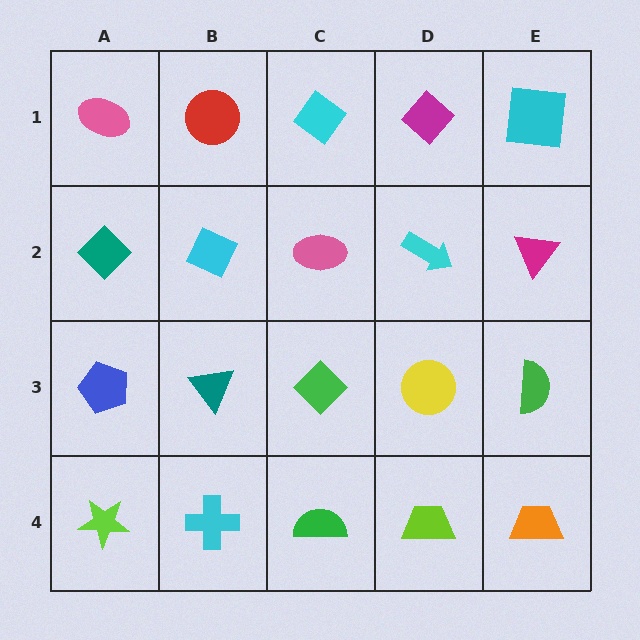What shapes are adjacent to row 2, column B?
A red circle (row 1, column B), a teal triangle (row 3, column B), a teal diamond (row 2, column A), a pink ellipse (row 2, column C).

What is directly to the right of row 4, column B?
A green semicircle.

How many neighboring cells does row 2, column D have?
4.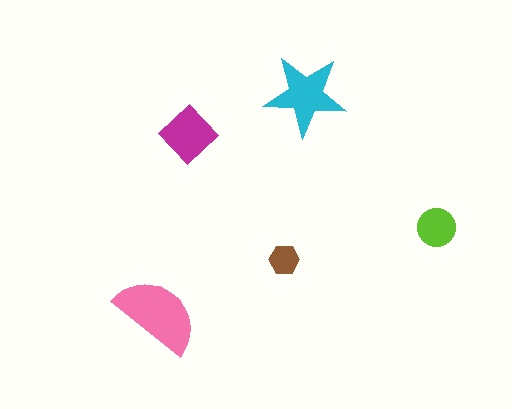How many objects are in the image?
There are 5 objects in the image.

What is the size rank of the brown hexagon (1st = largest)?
5th.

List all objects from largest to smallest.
The pink semicircle, the cyan star, the magenta diamond, the lime circle, the brown hexagon.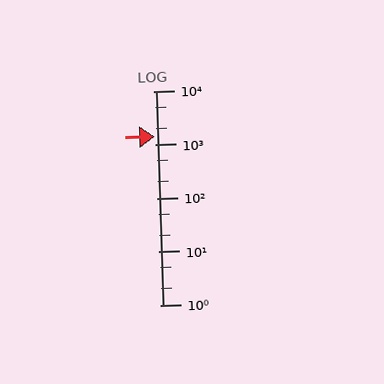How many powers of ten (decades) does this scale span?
The scale spans 4 decades, from 1 to 10000.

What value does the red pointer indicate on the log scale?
The pointer indicates approximately 1400.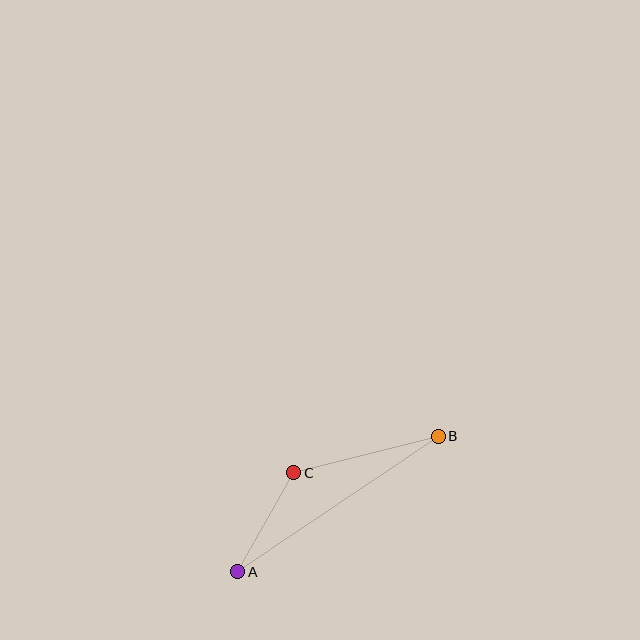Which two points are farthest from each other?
Points A and B are farthest from each other.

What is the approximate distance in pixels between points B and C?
The distance between B and C is approximately 149 pixels.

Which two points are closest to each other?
Points A and C are closest to each other.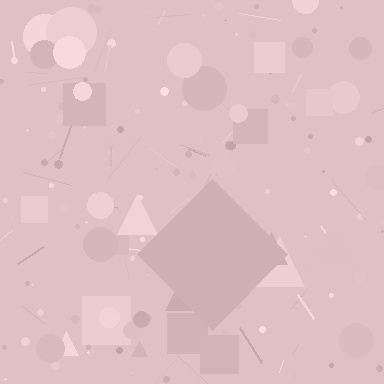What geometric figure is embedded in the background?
A diamond is embedded in the background.